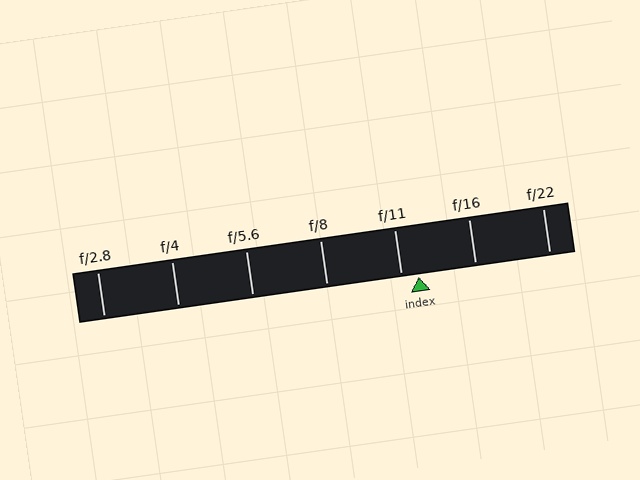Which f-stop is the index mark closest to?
The index mark is closest to f/11.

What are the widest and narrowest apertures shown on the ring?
The widest aperture shown is f/2.8 and the narrowest is f/22.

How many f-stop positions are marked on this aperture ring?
There are 7 f-stop positions marked.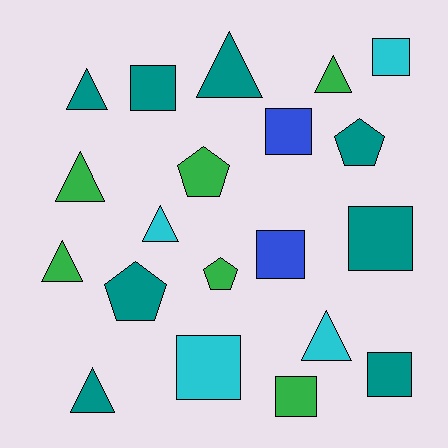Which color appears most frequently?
Teal, with 8 objects.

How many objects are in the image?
There are 20 objects.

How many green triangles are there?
There are 3 green triangles.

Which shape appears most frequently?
Triangle, with 8 objects.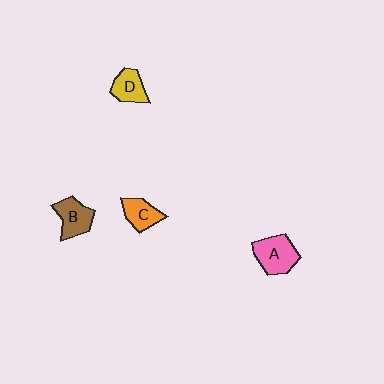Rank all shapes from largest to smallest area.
From largest to smallest: A (pink), B (brown), C (orange), D (yellow).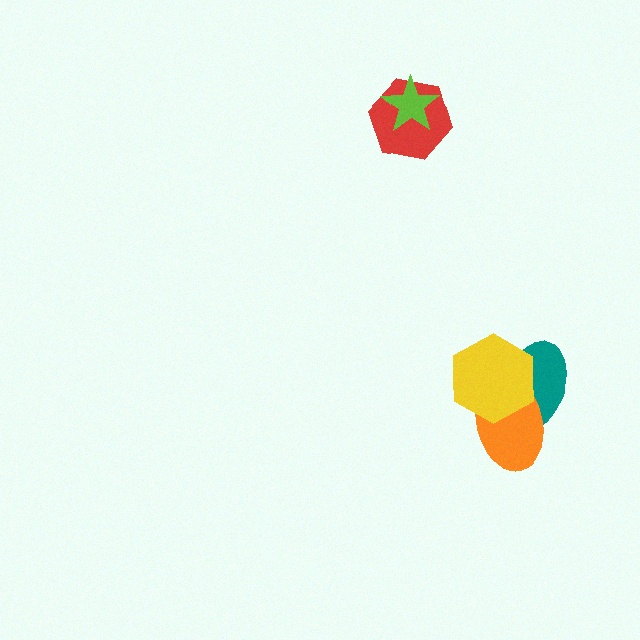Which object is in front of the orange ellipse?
The yellow hexagon is in front of the orange ellipse.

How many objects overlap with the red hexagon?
1 object overlaps with the red hexagon.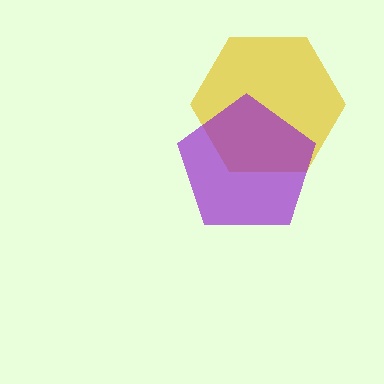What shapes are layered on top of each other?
The layered shapes are: a yellow hexagon, a purple pentagon.